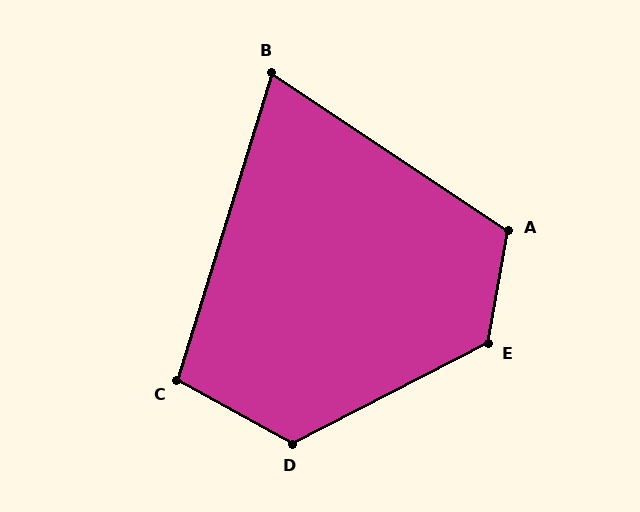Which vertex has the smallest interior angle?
B, at approximately 73 degrees.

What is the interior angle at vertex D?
Approximately 124 degrees (obtuse).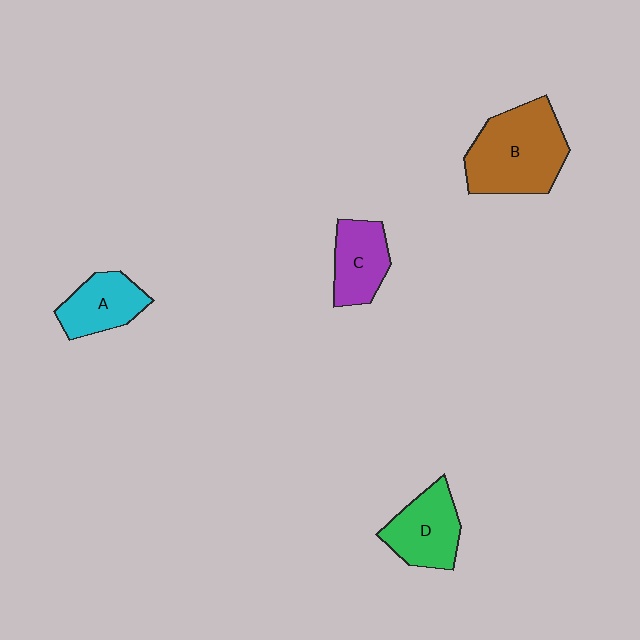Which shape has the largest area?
Shape B (brown).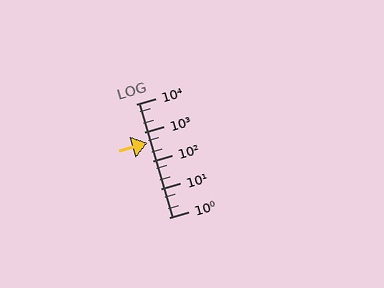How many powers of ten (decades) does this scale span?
The scale spans 4 decades, from 1 to 10000.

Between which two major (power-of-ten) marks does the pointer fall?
The pointer is between 100 and 1000.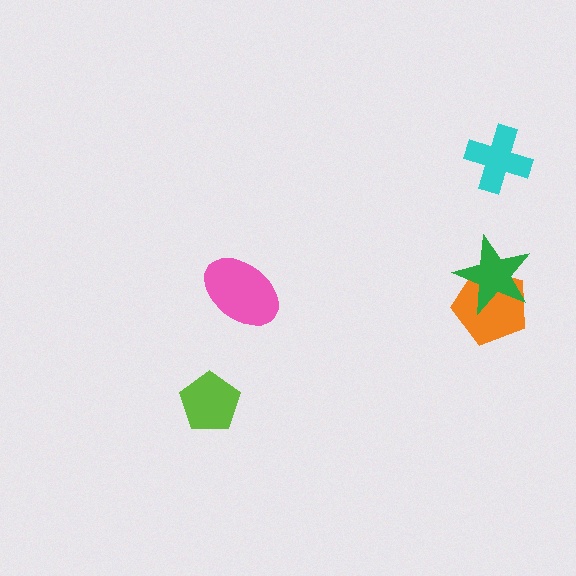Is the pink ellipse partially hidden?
No, no other shape covers it.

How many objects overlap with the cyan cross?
0 objects overlap with the cyan cross.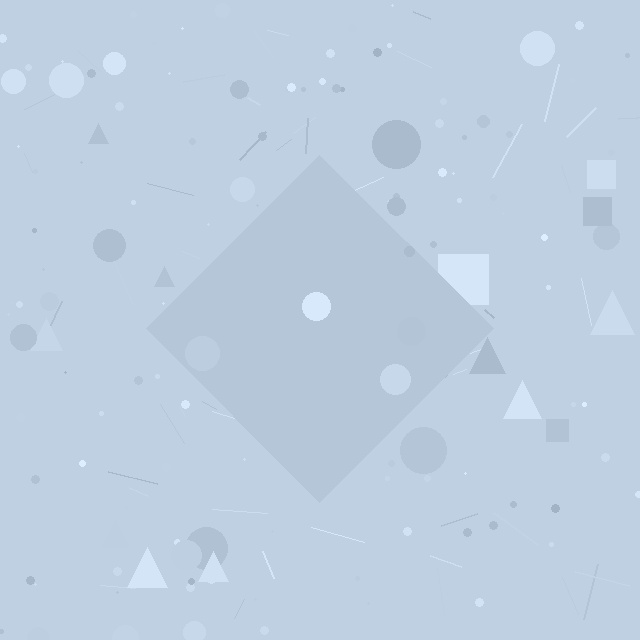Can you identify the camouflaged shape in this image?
The camouflaged shape is a diamond.